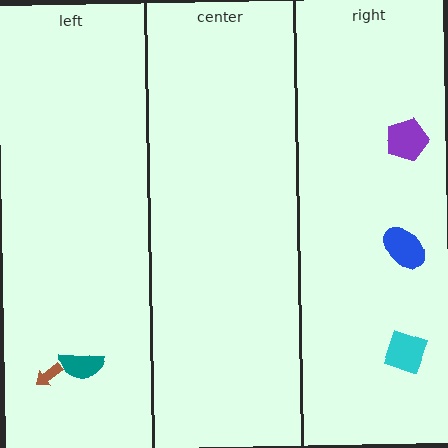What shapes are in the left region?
The brown arrow, the teal semicircle.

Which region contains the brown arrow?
The left region.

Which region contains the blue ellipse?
The right region.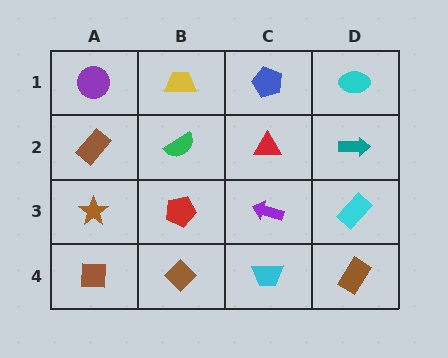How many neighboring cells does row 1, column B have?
3.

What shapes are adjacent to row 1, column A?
A brown rectangle (row 2, column A), a yellow trapezoid (row 1, column B).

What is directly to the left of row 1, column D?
A blue pentagon.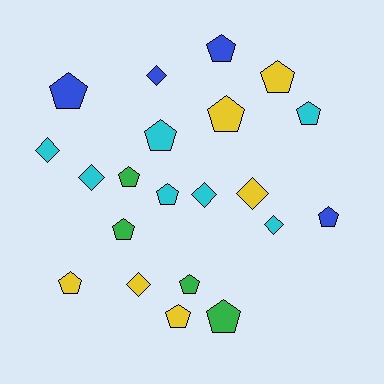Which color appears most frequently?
Cyan, with 7 objects.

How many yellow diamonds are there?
There are 2 yellow diamonds.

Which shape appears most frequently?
Pentagon, with 14 objects.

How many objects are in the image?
There are 21 objects.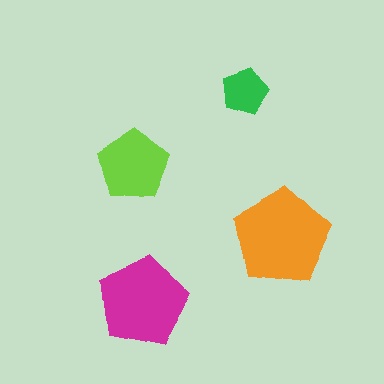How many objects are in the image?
There are 4 objects in the image.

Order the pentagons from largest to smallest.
the orange one, the magenta one, the lime one, the green one.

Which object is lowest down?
The magenta pentagon is bottommost.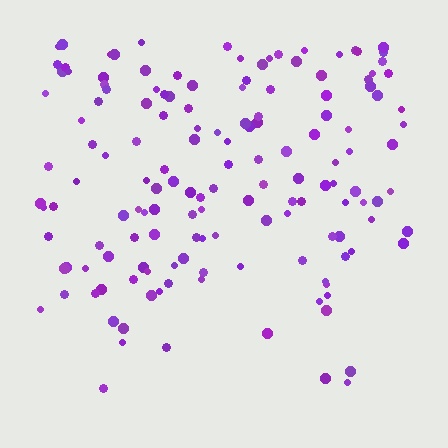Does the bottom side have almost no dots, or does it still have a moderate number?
Still a moderate number, just noticeably fewer than the top.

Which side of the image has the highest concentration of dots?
The top.